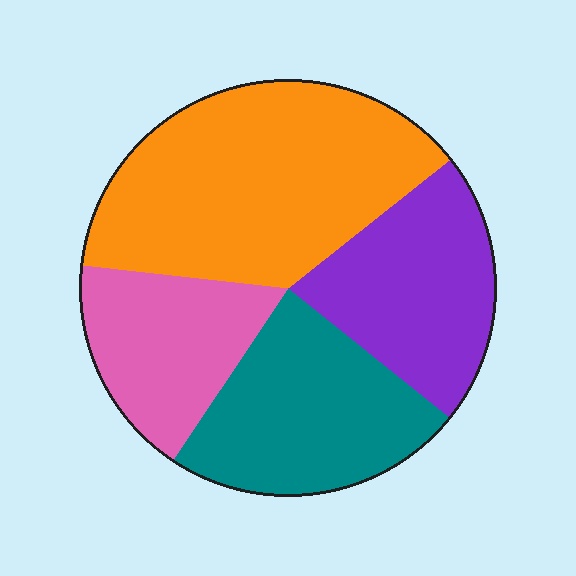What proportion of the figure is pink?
Pink covers roughly 15% of the figure.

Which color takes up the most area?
Orange, at roughly 40%.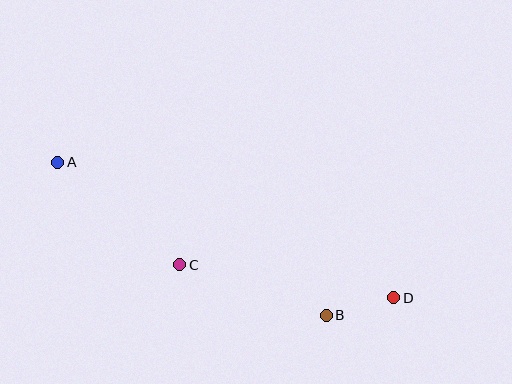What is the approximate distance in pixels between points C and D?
The distance between C and D is approximately 216 pixels.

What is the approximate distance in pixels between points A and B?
The distance between A and B is approximately 309 pixels.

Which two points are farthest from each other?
Points A and D are farthest from each other.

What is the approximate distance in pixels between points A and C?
The distance between A and C is approximately 160 pixels.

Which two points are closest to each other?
Points B and D are closest to each other.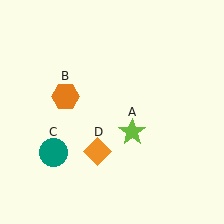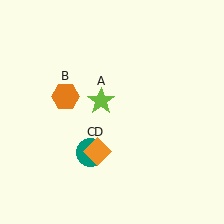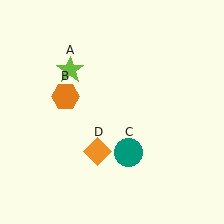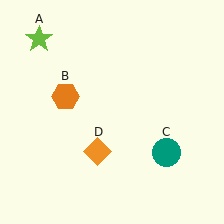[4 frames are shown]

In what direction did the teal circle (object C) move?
The teal circle (object C) moved right.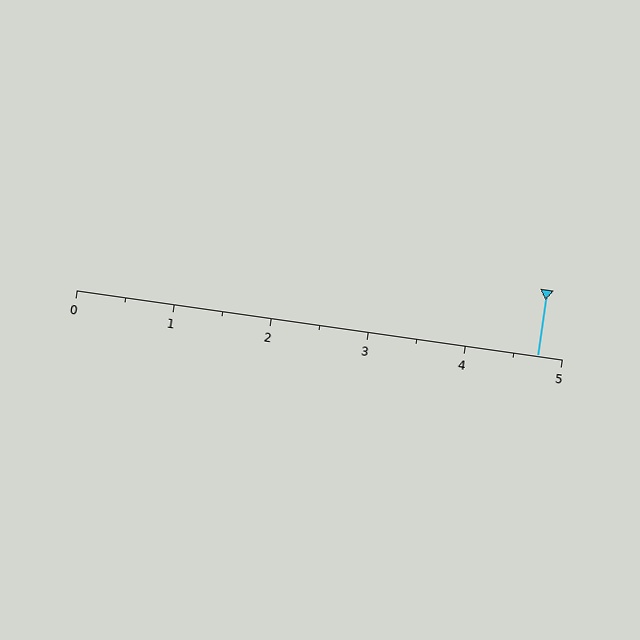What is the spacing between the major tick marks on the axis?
The major ticks are spaced 1 apart.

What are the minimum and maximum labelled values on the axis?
The axis runs from 0 to 5.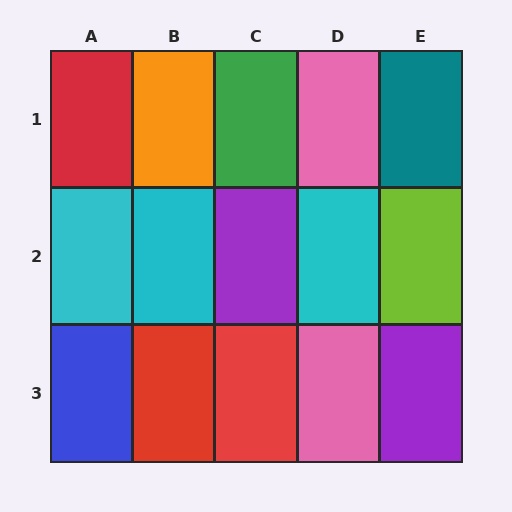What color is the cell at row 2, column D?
Cyan.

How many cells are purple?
2 cells are purple.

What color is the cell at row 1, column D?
Pink.